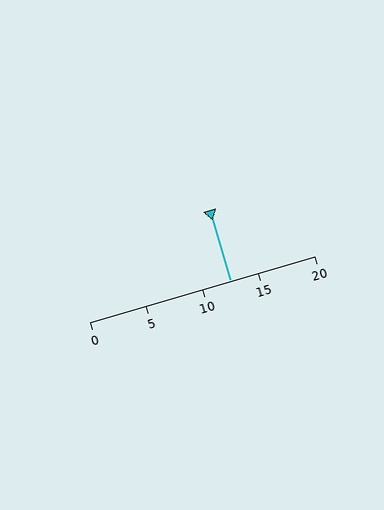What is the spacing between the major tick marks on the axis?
The major ticks are spaced 5 apart.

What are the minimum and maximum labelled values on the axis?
The axis runs from 0 to 20.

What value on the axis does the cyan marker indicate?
The marker indicates approximately 12.5.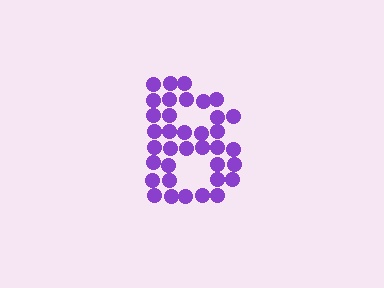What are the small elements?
The small elements are circles.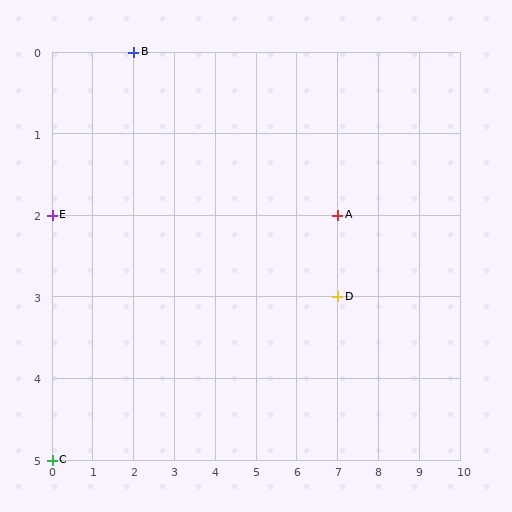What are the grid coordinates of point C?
Point C is at grid coordinates (0, 5).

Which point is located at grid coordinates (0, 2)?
Point E is at (0, 2).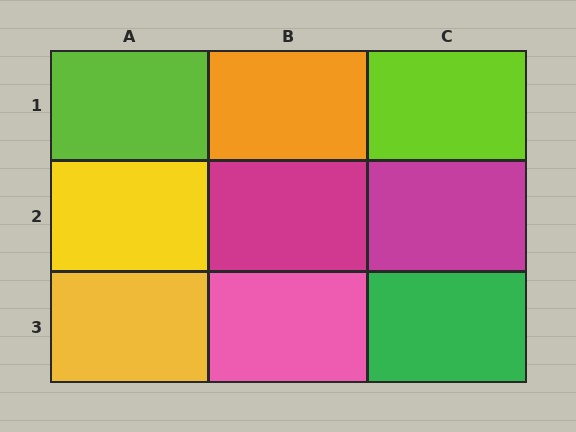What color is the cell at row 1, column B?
Orange.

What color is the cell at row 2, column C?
Magenta.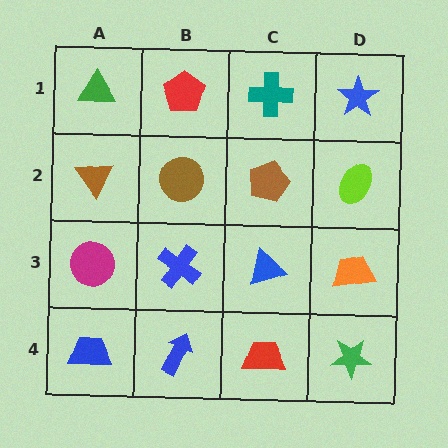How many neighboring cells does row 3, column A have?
3.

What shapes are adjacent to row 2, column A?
A green triangle (row 1, column A), a magenta circle (row 3, column A), a brown circle (row 2, column B).